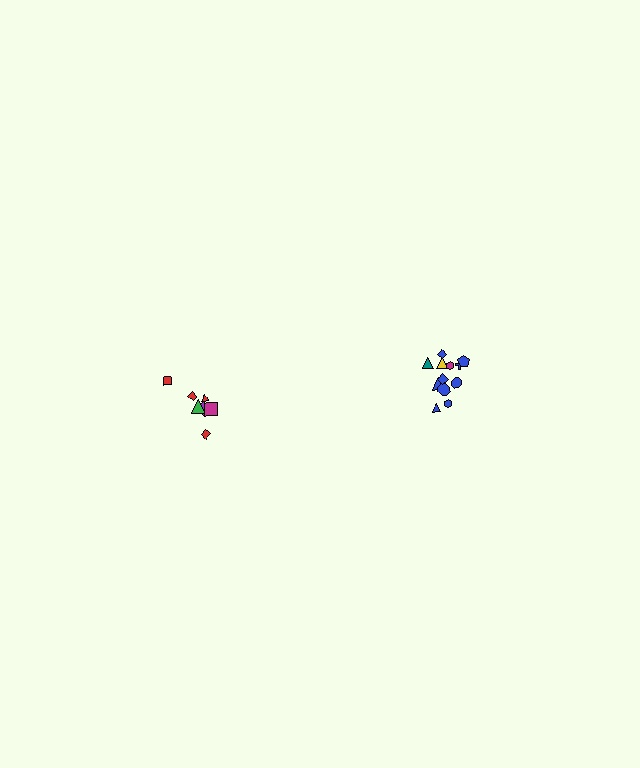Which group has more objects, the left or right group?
The right group.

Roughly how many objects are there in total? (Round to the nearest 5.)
Roughly 20 objects in total.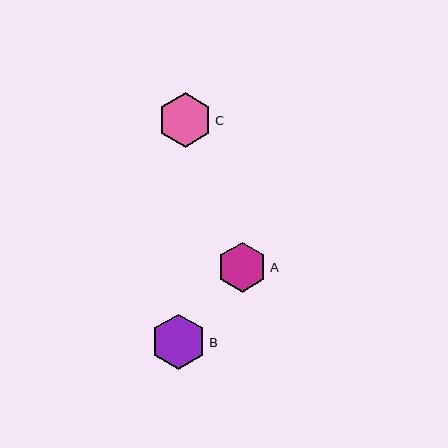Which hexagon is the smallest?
Hexagon A is the smallest with a size of approximately 50 pixels.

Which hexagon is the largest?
Hexagon B is the largest with a size of approximately 56 pixels.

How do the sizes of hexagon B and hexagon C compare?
Hexagon B and hexagon C are approximately the same size.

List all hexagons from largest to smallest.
From largest to smallest: B, C, A.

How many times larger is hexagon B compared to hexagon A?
Hexagon B is approximately 1.1 times the size of hexagon A.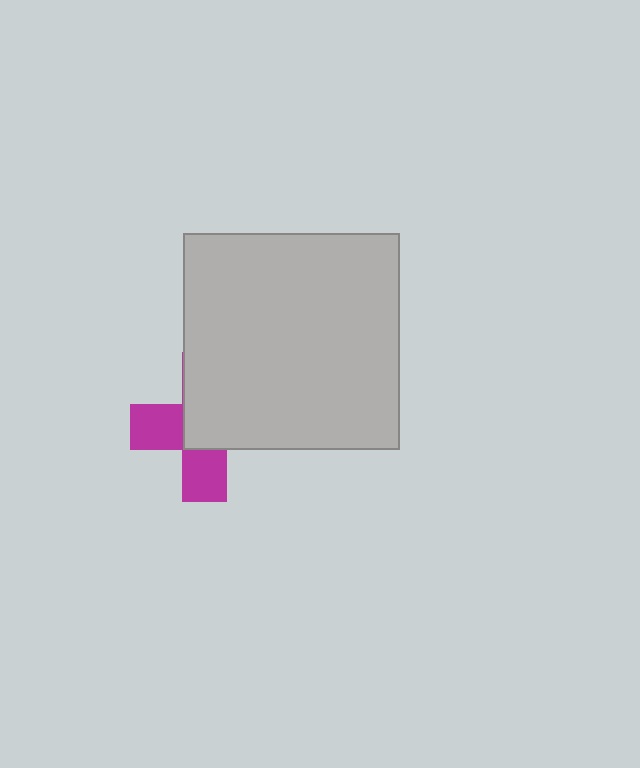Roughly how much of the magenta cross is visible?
A small part of it is visible (roughly 43%).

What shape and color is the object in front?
The object in front is a light gray square.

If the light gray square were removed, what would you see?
You would see the complete magenta cross.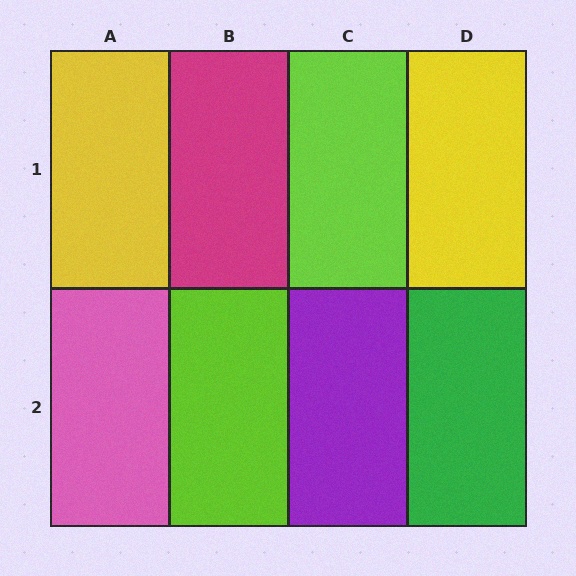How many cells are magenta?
1 cell is magenta.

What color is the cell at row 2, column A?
Pink.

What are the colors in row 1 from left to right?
Yellow, magenta, lime, yellow.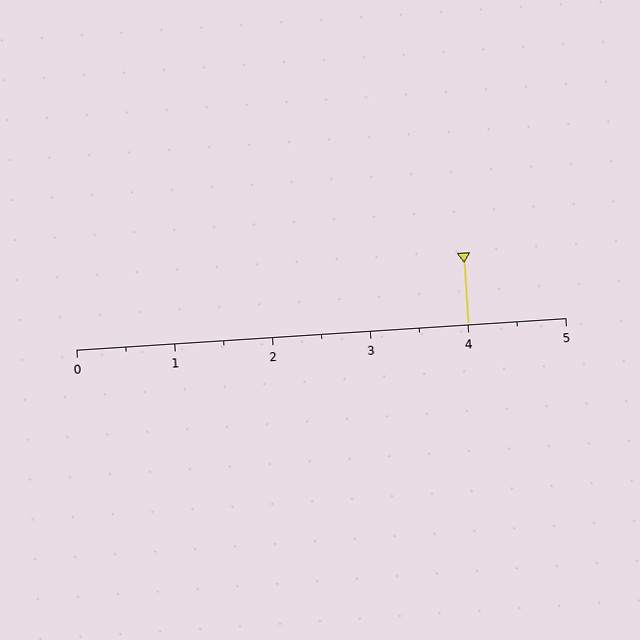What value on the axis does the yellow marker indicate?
The marker indicates approximately 4.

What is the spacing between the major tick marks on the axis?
The major ticks are spaced 1 apart.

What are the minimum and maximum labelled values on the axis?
The axis runs from 0 to 5.